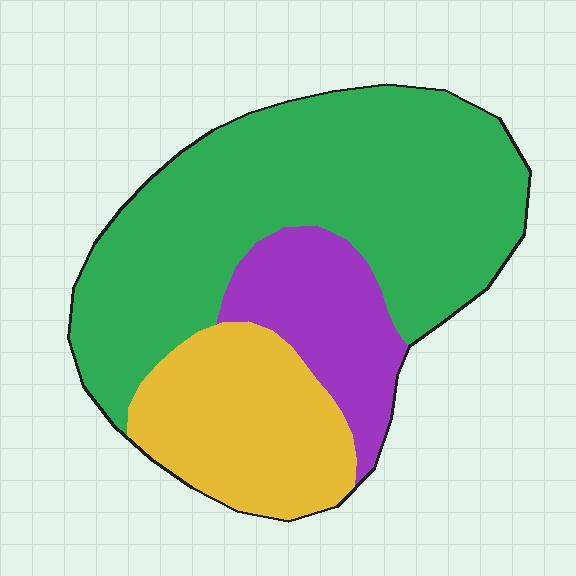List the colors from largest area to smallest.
From largest to smallest: green, yellow, purple.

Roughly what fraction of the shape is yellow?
Yellow takes up about one quarter (1/4) of the shape.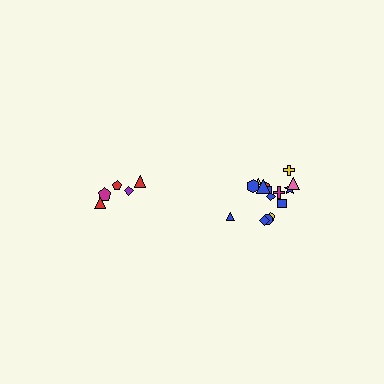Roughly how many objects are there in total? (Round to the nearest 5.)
Roughly 20 objects in total.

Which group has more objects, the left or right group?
The right group.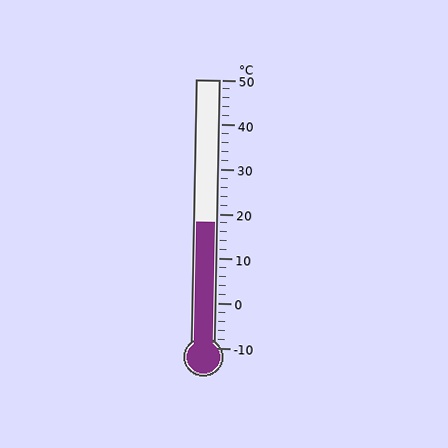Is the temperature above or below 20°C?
The temperature is below 20°C.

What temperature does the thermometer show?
The thermometer shows approximately 18°C.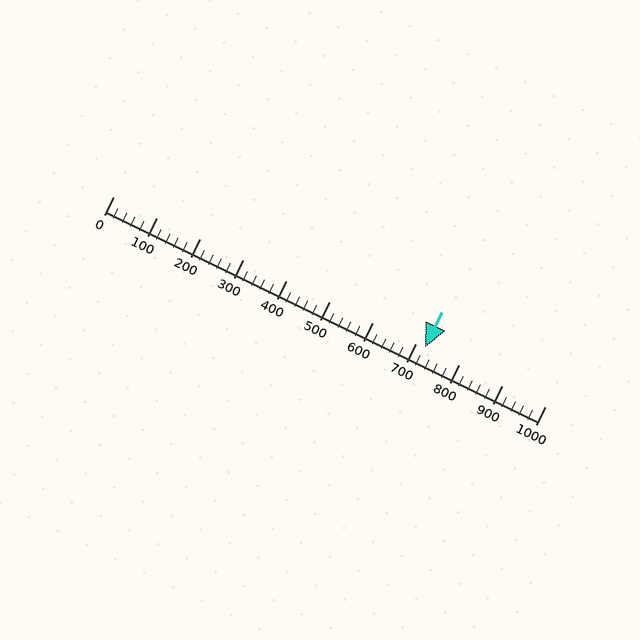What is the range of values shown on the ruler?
The ruler shows values from 0 to 1000.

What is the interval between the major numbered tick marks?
The major tick marks are spaced 100 units apart.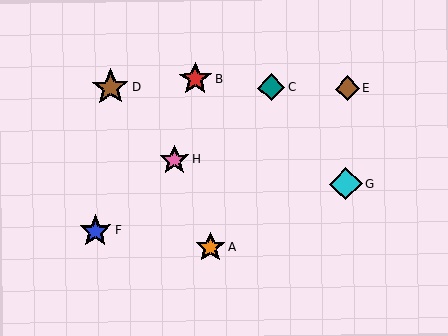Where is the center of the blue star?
The center of the blue star is at (95, 231).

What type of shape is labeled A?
Shape A is an orange star.